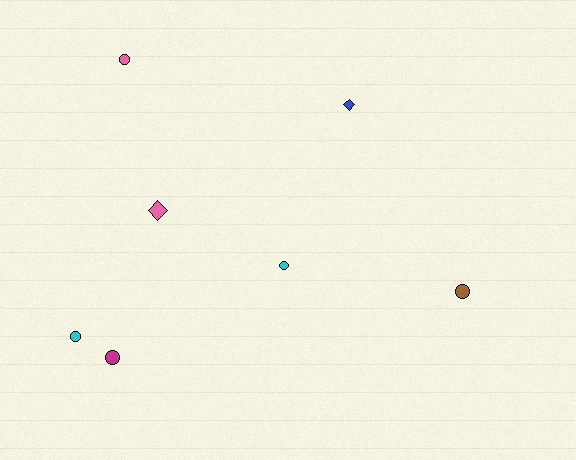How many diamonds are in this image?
There are 2 diamonds.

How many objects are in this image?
There are 7 objects.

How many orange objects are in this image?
There are no orange objects.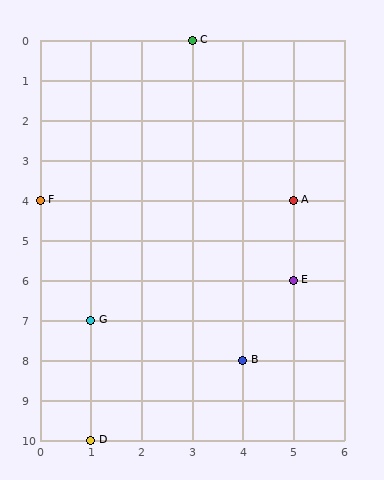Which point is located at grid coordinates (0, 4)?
Point F is at (0, 4).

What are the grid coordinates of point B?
Point B is at grid coordinates (4, 8).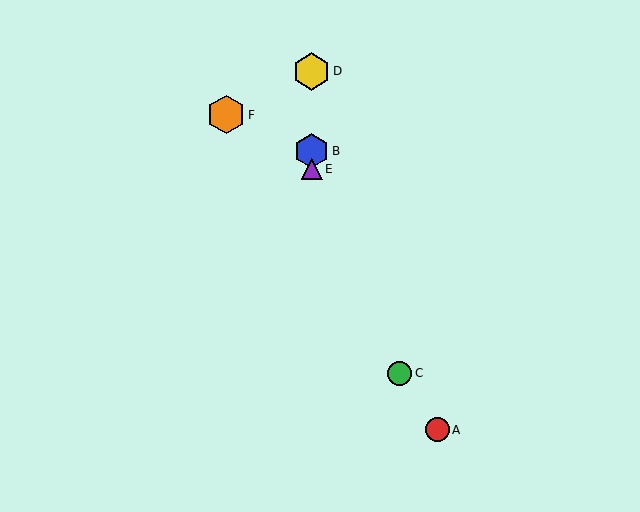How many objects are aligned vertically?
3 objects (B, D, E) are aligned vertically.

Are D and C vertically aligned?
No, D is at x≈312 and C is at x≈400.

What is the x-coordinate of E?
Object E is at x≈312.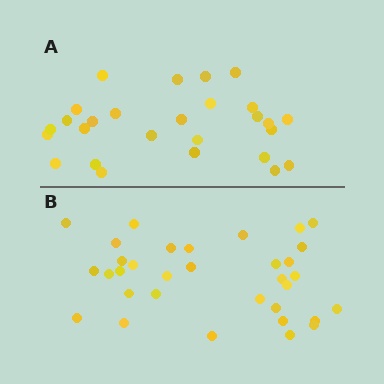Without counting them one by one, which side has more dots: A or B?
Region B (the bottom region) has more dots.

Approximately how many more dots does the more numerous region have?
Region B has about 6 more dots than region A.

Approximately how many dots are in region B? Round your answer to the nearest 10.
About 30 dots. (The exact count is 33, which rounds to 30.)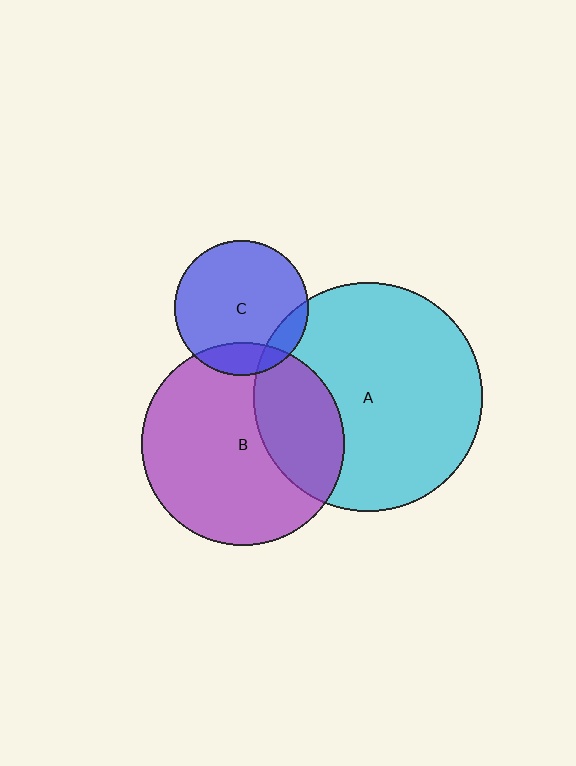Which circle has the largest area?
Circle A (cyan).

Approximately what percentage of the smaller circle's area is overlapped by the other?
Approximately 15%.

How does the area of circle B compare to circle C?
Approximately 2.3 times.